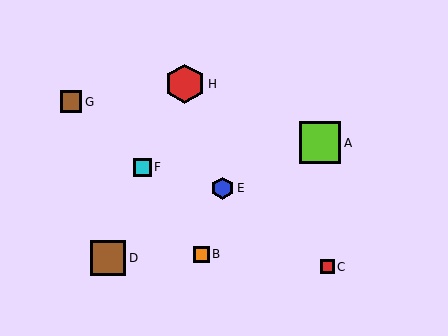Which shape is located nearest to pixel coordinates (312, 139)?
The lime square (labeled A) at (320, 143) is nearest to that location.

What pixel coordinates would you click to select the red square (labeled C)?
Click at (327, 267) to select the red square C.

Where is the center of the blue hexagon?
The center of the blue hexagon is at (223, 188).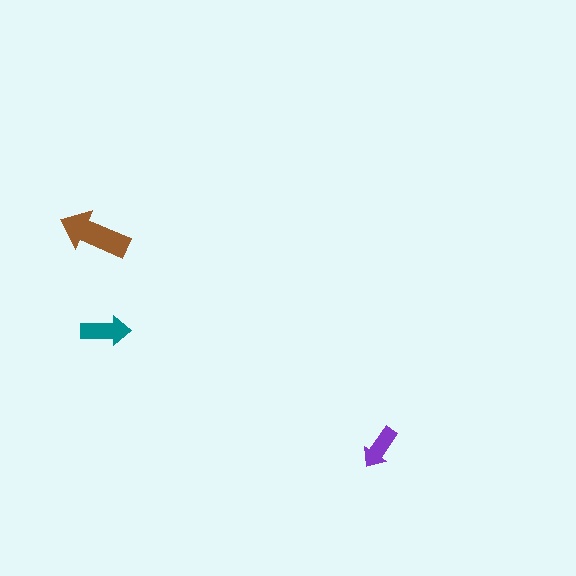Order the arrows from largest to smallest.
the brown one, the teal one, the purple one.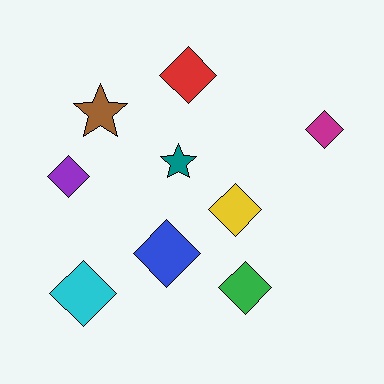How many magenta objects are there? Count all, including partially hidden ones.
There is 1 magenta object.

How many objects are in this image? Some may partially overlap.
There are 9 objects.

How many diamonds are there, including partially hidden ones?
There are 7 diamonds.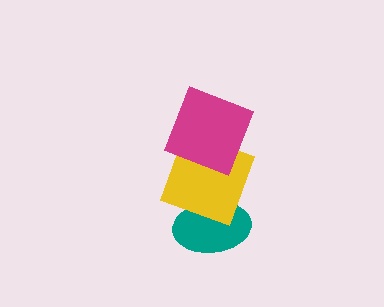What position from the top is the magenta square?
The magenta square is 1st from the top.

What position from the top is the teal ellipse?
The teal ellipse is 3rd from the top.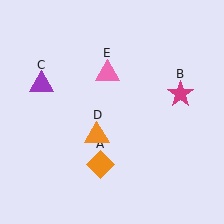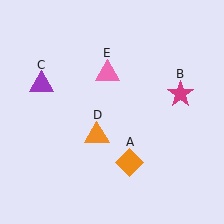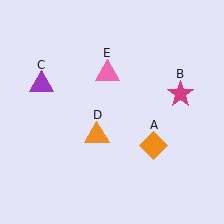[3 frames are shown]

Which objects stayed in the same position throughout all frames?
Magenta star (object B) and purple triangle (object C) and orange triangle (object D) and pink triangle (object E) remained stationary.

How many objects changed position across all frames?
1 object changed position: orange diamond (object A).